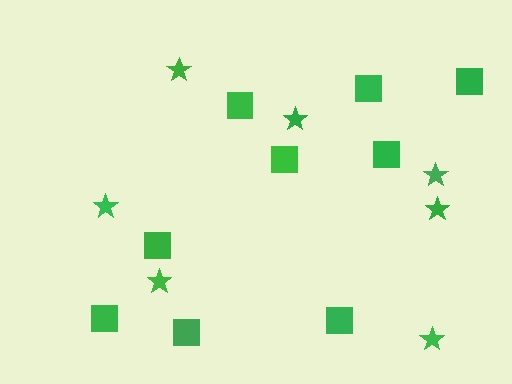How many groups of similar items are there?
There are 2 groups: one group of stars (7) and one group of squares (9).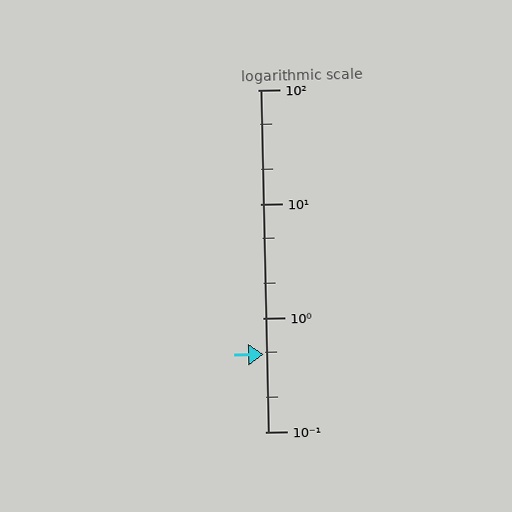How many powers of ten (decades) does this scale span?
The scale spans 3 decades, from 0.1 to 100.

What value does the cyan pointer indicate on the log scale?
The pointer indicates approximately 0.48.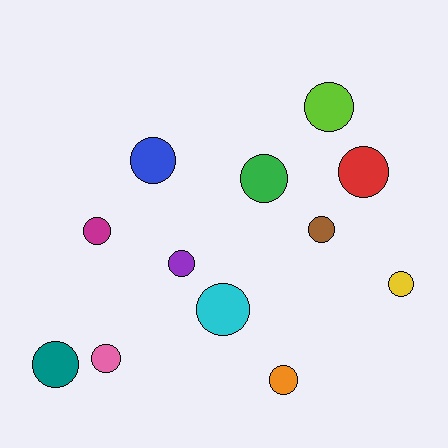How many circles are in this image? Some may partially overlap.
There are 12 circles.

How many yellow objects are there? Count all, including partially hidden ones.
There is 1 yellow object.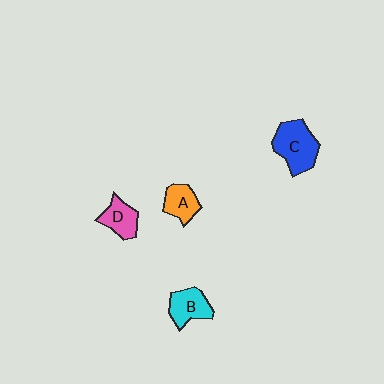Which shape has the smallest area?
Shape A (orange).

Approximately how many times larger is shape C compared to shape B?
Approximately 1.4 times.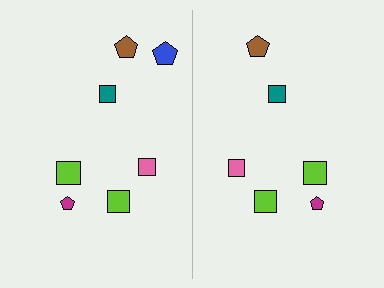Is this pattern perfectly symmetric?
No, the pattern is not perfectly symmetric. A blue pentagon is missing from the right side.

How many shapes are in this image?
There are 13 shapes in this image.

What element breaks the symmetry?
A blue pentagon is missing from the right side.